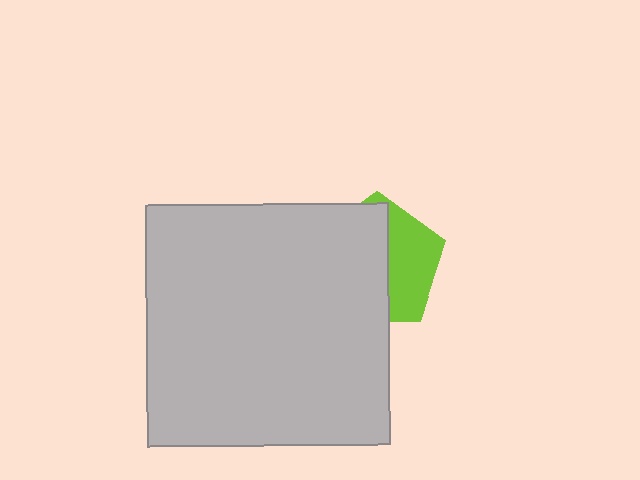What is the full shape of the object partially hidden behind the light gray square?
The partially hidden object is a lime pentagon.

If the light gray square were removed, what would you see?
You would see the complete lime pentagon.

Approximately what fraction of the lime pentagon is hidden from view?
Roughly 61% of the lime pentagon is hidden behind the light gray square.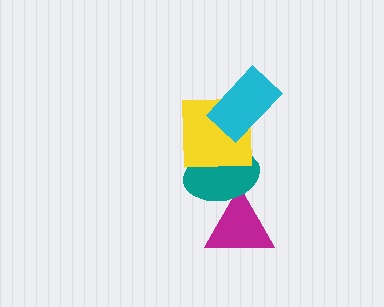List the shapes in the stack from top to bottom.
From top to bottom: the cyan rectangle, the yellow square, the teal ellipse, the magenta triangle.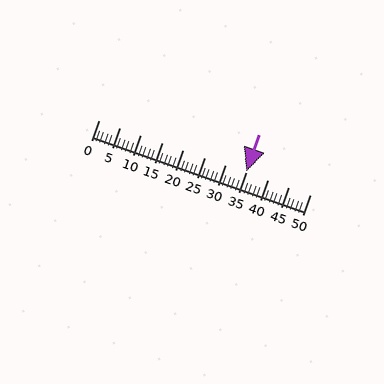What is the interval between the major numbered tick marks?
The major tick marks are spaced 5 units apart.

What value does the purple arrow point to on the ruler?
The purple arrow points to approximately 35.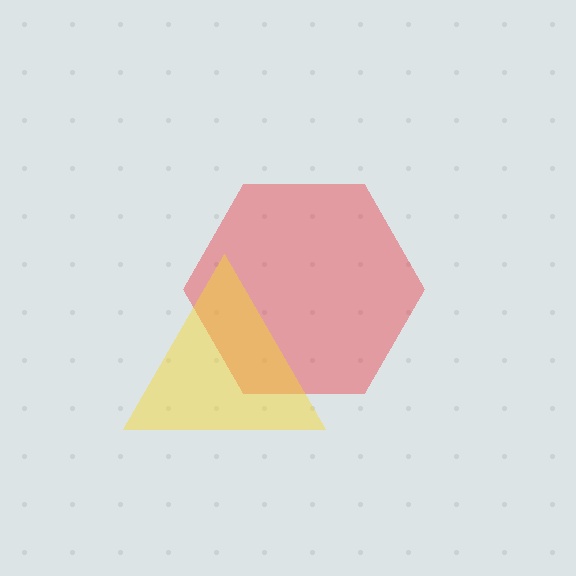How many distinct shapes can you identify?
There are 2 distinct shapes: a red hexagon, a yellow triangle.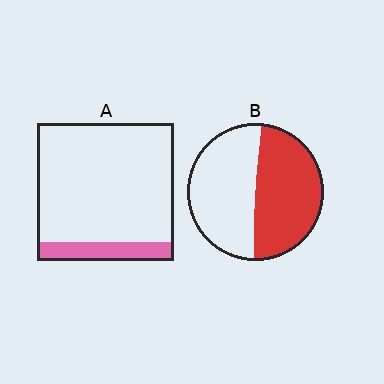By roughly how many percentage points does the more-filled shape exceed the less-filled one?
By roughly 35 percentage points (B over A).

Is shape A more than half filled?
No.